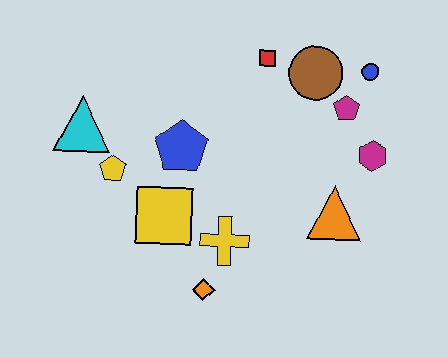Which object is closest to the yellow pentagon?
The cyan triangle is closest to the yellow pentagon.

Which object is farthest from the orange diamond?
The blue circle is farthest from the orange diamond.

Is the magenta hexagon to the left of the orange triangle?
No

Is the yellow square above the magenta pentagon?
No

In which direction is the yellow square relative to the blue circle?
The yellow square is to the left of the blue circle.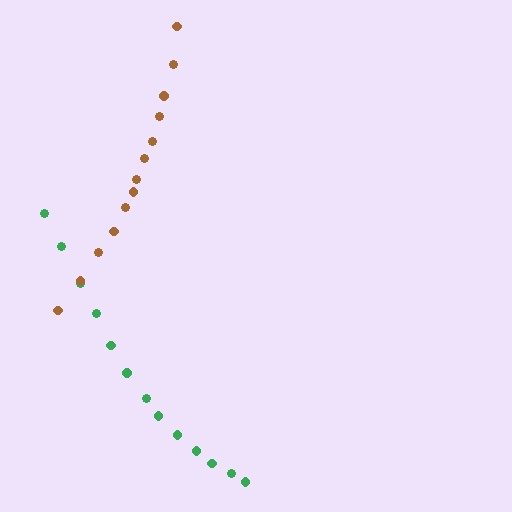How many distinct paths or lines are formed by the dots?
There are 2 distinct paths.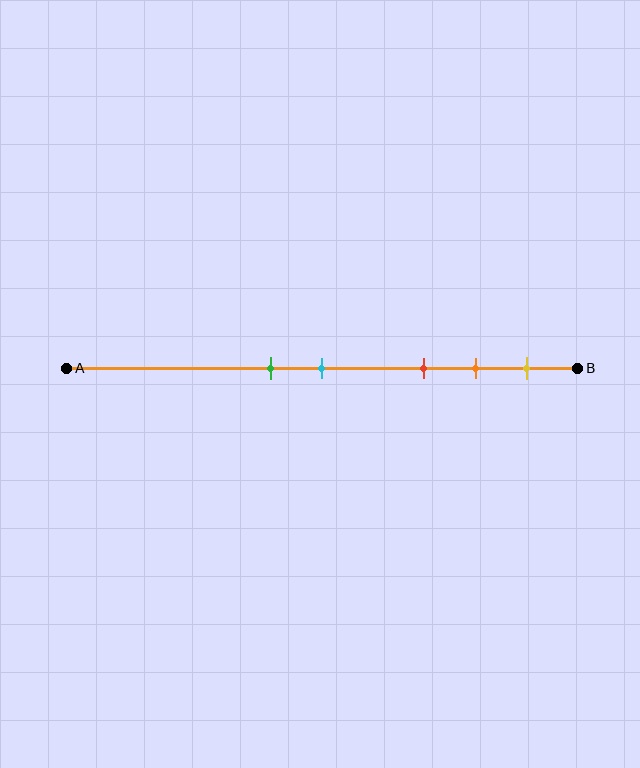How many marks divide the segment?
There are 5 marks dividing the segment.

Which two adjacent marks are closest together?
The green and cyan marks are the closest adjacent pair.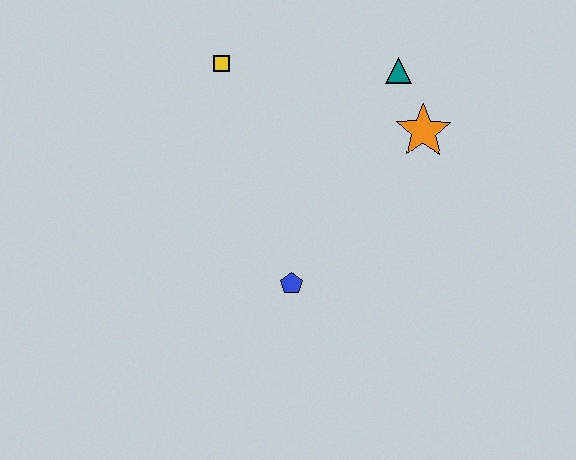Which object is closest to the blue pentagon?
The orange star is closest to the blue pentagon.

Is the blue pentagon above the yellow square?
No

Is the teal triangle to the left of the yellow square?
No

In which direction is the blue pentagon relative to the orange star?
The blue pentagon is below the orange star.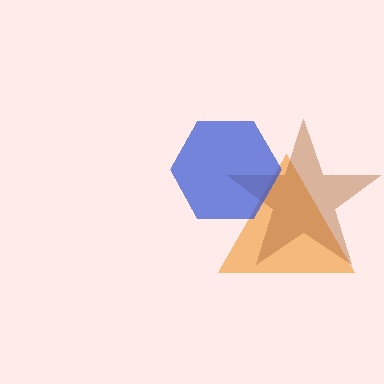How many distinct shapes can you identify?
There are 3 distinct shapes: an orange triangle, a brown star, a blue hexagon.